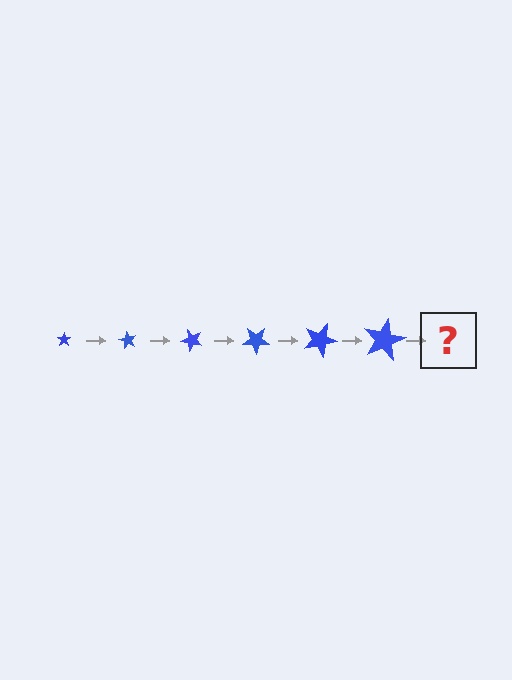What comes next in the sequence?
The next element should be a star, larger than the previous one and rotated 360 degrees from the start.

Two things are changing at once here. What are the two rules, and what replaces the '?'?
The two rules are that the star grows larger each step and it rotates 60 degrees each step. The '?' should be a star, larger than the previous one and rotated 360 degrees from the start.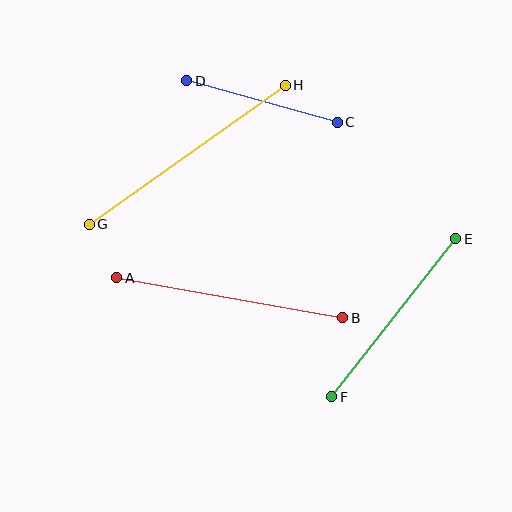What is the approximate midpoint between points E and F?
The midpoint is at approximately (394, 318) pixels.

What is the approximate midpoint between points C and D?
The midpoint is at approximately (262, 102) pixels.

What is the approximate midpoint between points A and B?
The midpoint is at approximately (230, 298) pixels.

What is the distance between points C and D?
The distance is approximately 156 pixels.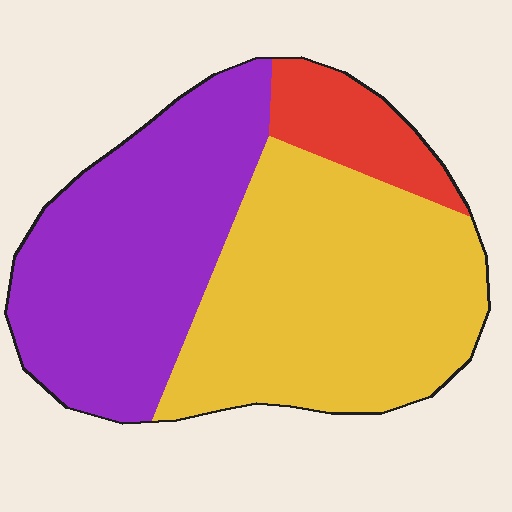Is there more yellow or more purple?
Yellow.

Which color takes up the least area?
Red, at roughly 10%.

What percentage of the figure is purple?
Purple takes up about two fifths (2/5) of the figure.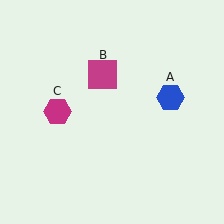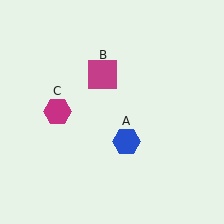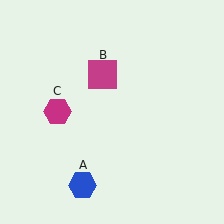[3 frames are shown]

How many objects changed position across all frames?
1 object changed position: blue hexagon (object A).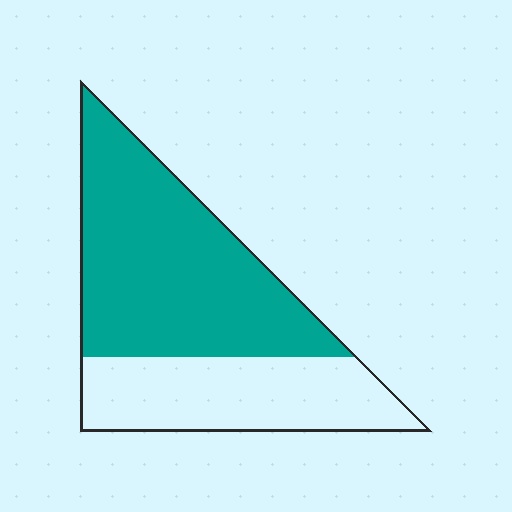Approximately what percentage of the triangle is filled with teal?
Approximately 60%.